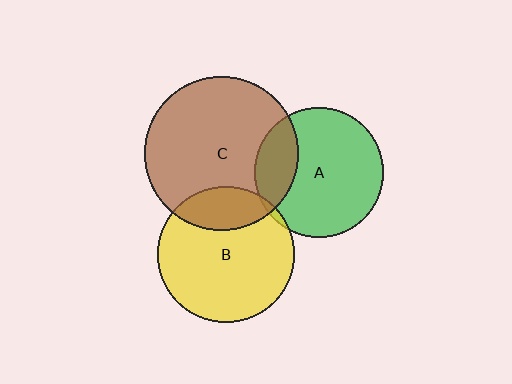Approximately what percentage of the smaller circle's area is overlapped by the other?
Approximately 20%.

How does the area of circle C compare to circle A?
Approximately 1.4 times.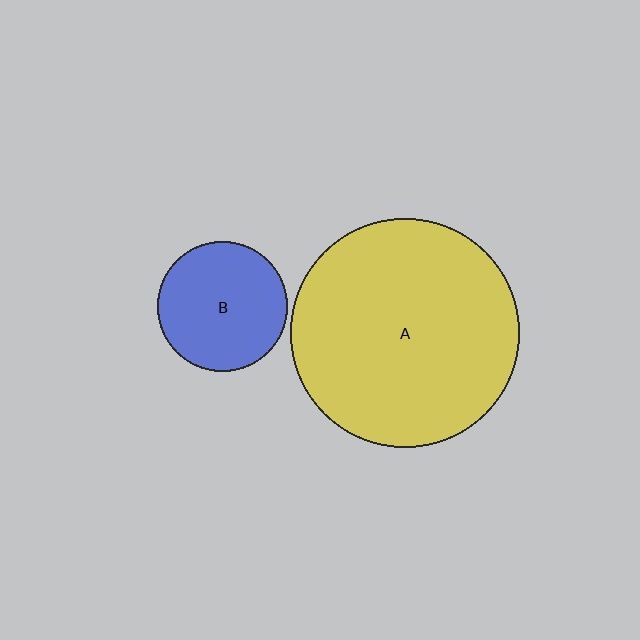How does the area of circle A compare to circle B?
Approximately 3.1 times.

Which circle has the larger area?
Circle A (yellow).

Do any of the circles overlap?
No, none of the circles overlap.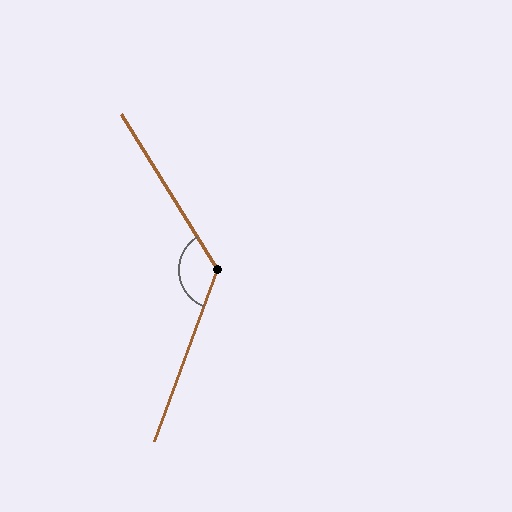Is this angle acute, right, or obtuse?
It is obtuse.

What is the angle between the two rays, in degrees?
Approximately 128 degrees.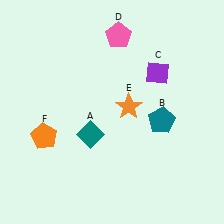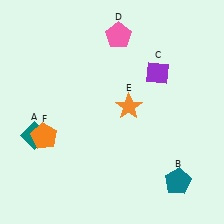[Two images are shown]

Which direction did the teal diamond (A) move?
The teal diamond (A) moved left.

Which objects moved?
The objects that moved are: the teal diamond (A), the teal pentagon (B).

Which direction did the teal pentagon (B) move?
The teal pentagon (B) moved down.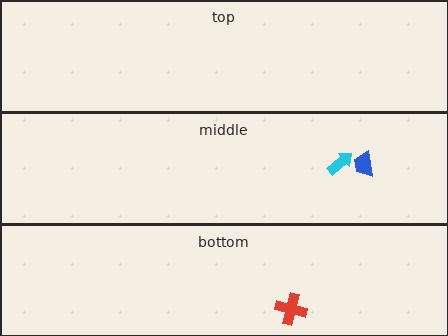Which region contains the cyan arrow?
The middle region.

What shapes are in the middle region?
The cyan arrow, the blue trapezoid.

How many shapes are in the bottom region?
1.